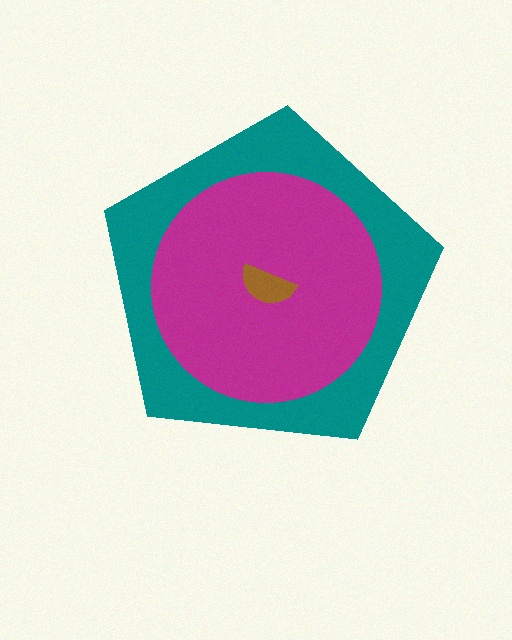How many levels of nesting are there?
3.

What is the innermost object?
The brown semicircle.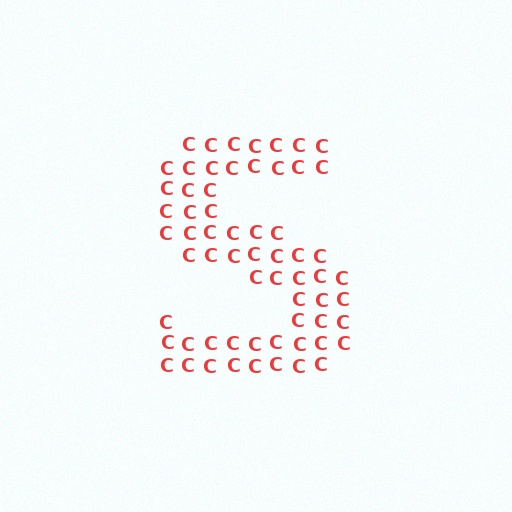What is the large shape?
The large shape is the letter S.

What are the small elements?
The small elements are letter C's.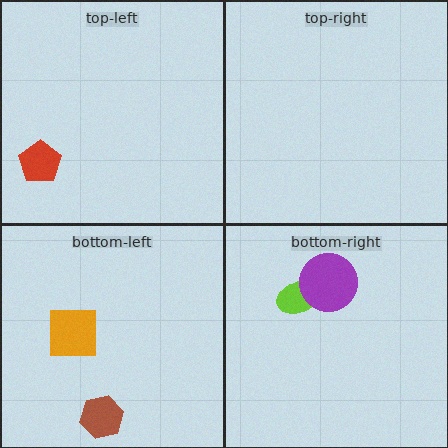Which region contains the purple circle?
The bottom-right region.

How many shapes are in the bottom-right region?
2.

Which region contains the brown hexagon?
The bottom-left region.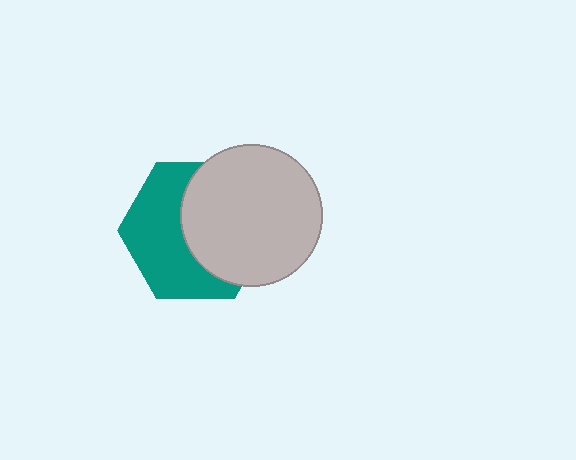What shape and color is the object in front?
The object in front is a light gray circle.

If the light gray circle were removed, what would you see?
You would see the complete teal hexagon.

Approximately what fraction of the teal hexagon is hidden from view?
Roughly 49% of the teal hexagon is hidden behind the light gray circle.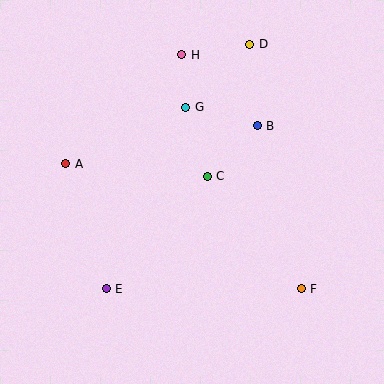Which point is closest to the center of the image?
Point C at (207, 176) is closest to the center.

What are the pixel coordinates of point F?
Point F is at (301, 289).